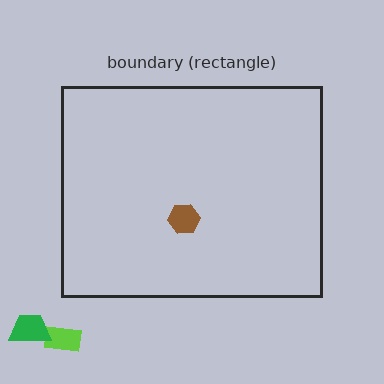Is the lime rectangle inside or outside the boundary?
Outside.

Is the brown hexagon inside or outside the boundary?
Inside.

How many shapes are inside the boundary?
1 inside, 2 outside.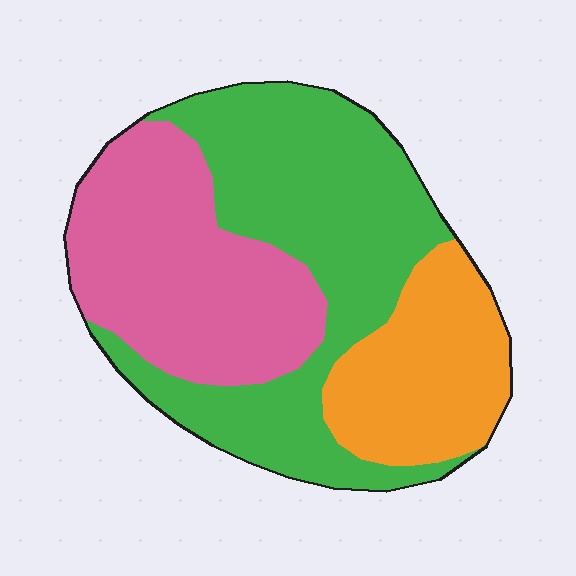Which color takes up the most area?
Green, at roughly 45%.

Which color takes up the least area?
Orange, at roughly 20%.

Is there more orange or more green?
Green.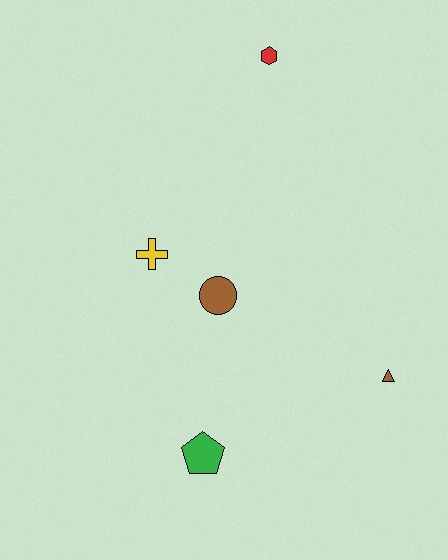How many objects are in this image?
There are 5 objects.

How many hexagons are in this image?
There is 1 hexagon.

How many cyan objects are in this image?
There are no cyan objects.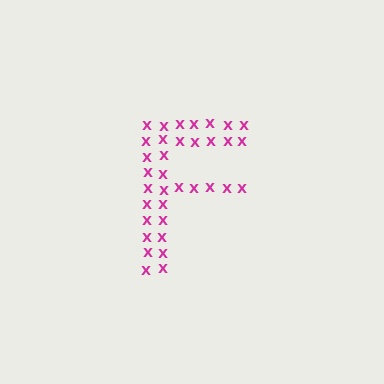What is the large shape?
The large shape is the letter F.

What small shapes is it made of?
It is made of small letter X's.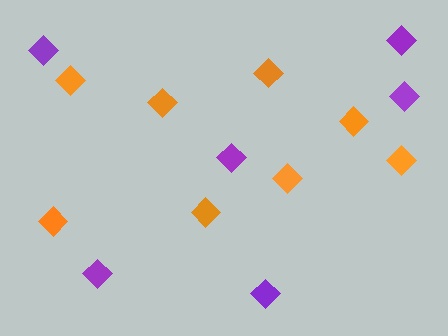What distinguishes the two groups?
There are 2 groups: one group of purple diamonds (6) and one group of orange diamonds (8).